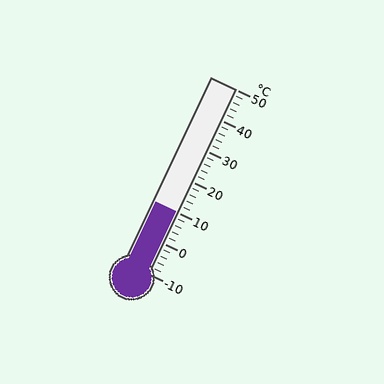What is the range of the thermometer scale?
The thermometer scale ranges from -10°C to 50°C.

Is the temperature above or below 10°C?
The temperature is at 10°C.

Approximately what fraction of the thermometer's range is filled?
The thermometer is filled to approximately 35% of its range.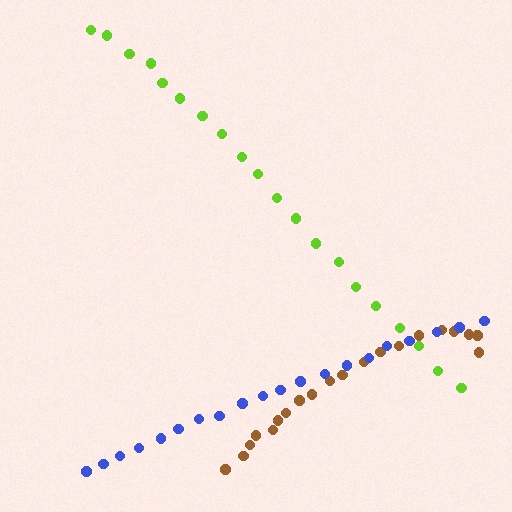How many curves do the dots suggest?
There are 3 distinct paths.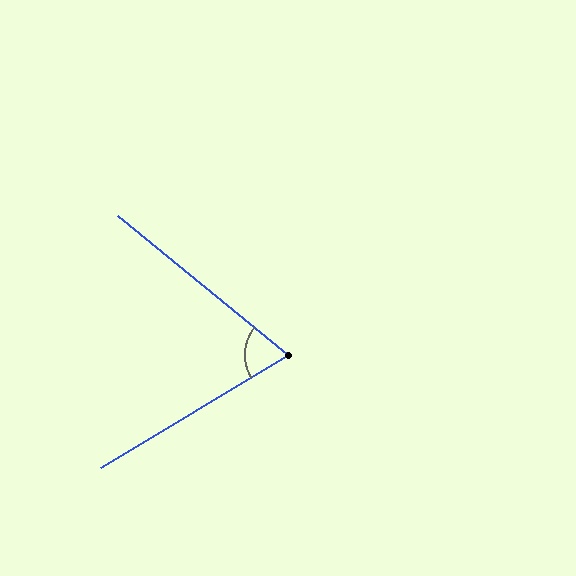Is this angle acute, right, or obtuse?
It is acute.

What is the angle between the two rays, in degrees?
Approximately 70 degrees.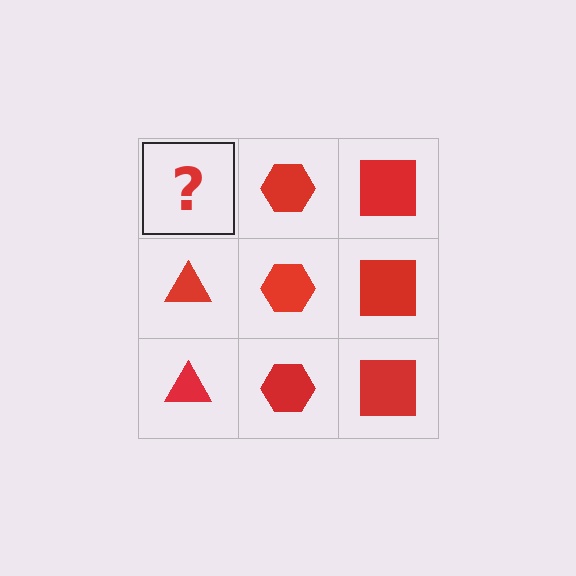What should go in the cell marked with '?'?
The missing cell should contain a red triangle.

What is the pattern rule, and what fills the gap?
The rule is that each column has a consistent shape. The gap should be filled with a red triangle.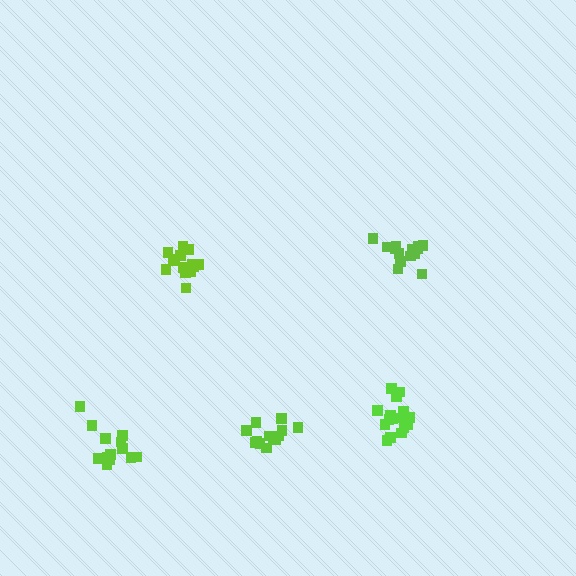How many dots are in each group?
Group 1: 14 dots, Group 2: 16 dots, Group 3: 13 dots, Group 4: 17 dots, Group 5: 13 dots (73 total).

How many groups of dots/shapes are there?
There are 5 groups.